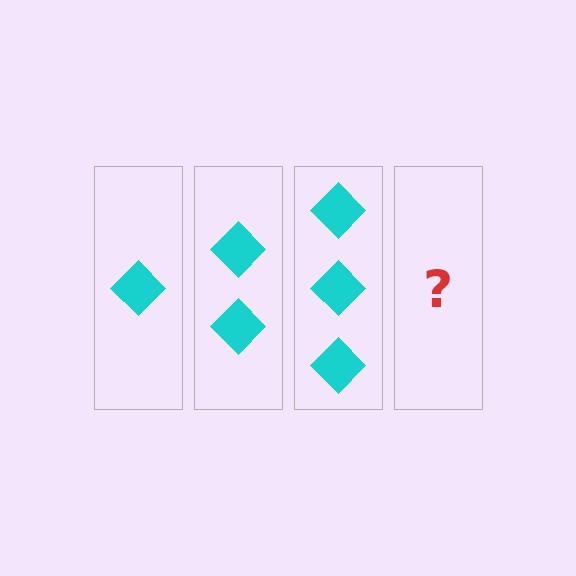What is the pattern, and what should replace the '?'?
The pattern is that each step adds one more diamond. The '?' should be 4 diamonds.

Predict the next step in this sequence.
The next step is 4 diamonds.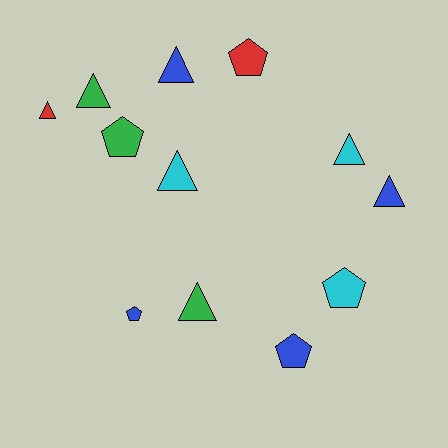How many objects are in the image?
There are 12 objects.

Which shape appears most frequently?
Triangle, with 7 objects.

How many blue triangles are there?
There are 2 blue triangles.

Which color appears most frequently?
Blue, with 4 objects.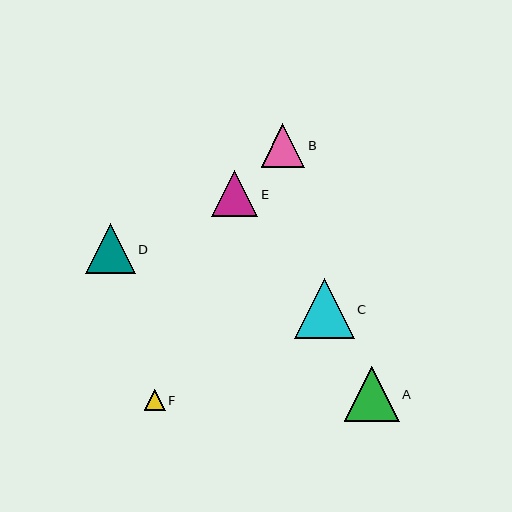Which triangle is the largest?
Triangle C is the largest with a size of approximately 60 pixels.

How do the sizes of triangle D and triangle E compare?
Triangle D and triangle E are approximately the same size.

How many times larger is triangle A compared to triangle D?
Triangle A is approximately 1.1 times the size of triangle D.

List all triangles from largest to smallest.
From largest to smallest: C, A, D, E, B, F.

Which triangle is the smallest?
Triangle F is the smallest with a size of approximately 21 pixels.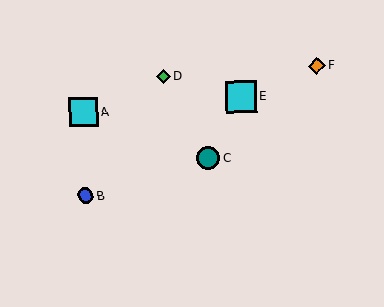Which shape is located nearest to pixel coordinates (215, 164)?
The teal circle (labeled C) at (208, 158) is nearest to that location.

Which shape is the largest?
The cyan square (labeled E) is the largest.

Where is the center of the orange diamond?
The center of the orange diamond is at (317, 66).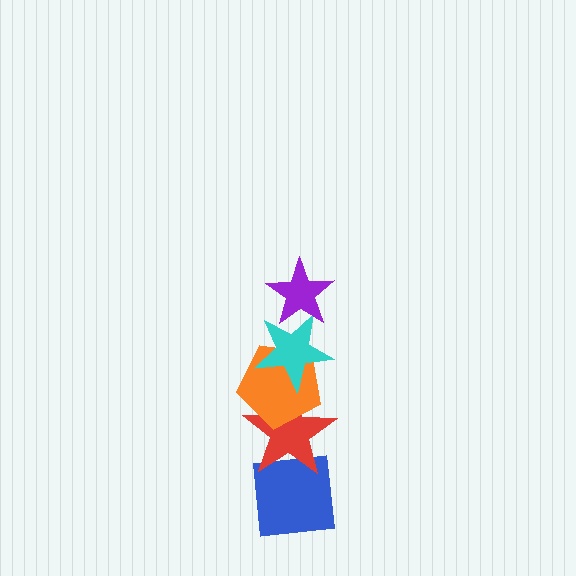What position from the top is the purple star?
The purple star is 1st from the top.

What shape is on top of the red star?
The orange pentagon is on top of the red star.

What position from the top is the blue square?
The blue square is 5th from the top.